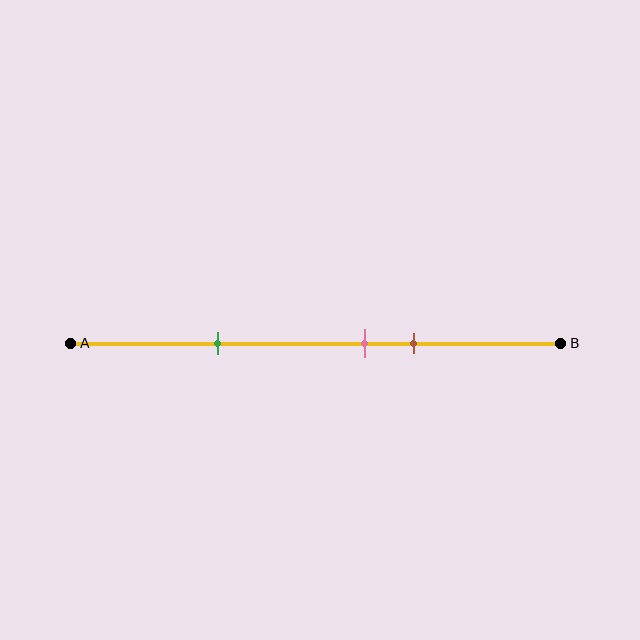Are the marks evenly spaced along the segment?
No, the marks are not evenly spaced.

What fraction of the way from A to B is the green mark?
The green mark is approximately 30% (0.3) of the way from A to B.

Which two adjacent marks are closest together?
The pink and brown marks are the closest adjacent pair.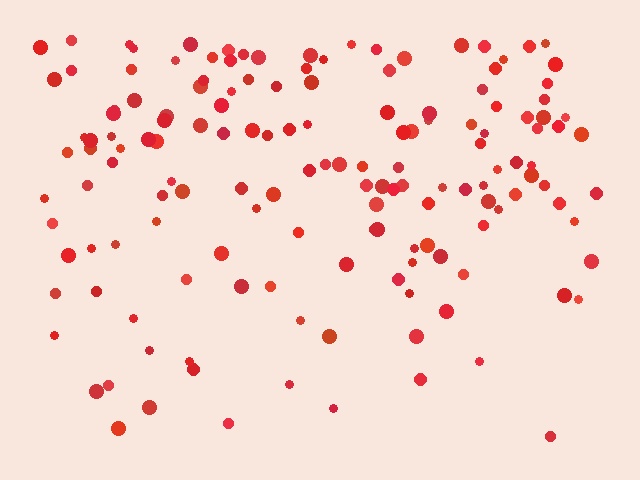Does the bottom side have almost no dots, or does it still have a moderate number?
Still a moderate number, just noticeably fewer than the top.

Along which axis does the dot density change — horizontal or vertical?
Vertical.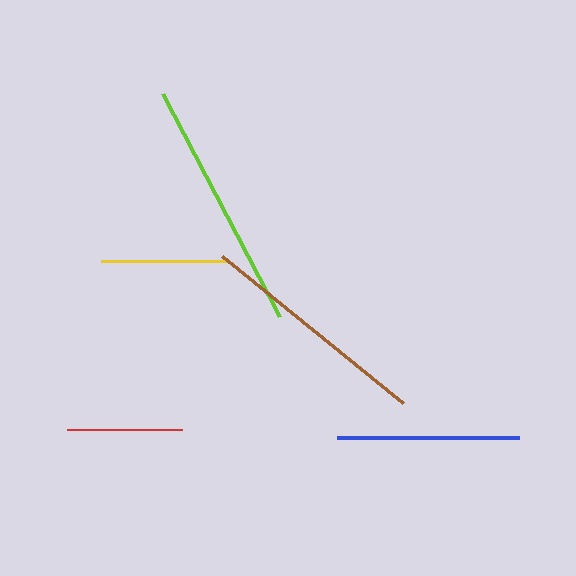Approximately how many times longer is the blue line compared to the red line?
The blue line is approximately 1.6 times the length of the red line.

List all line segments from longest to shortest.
From longest to shortest: lime, brown, blue, yellow, red.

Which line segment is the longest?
The lime line is the longest at approximately 252 pixels.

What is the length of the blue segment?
The blue segment is approximately 182 pixels long.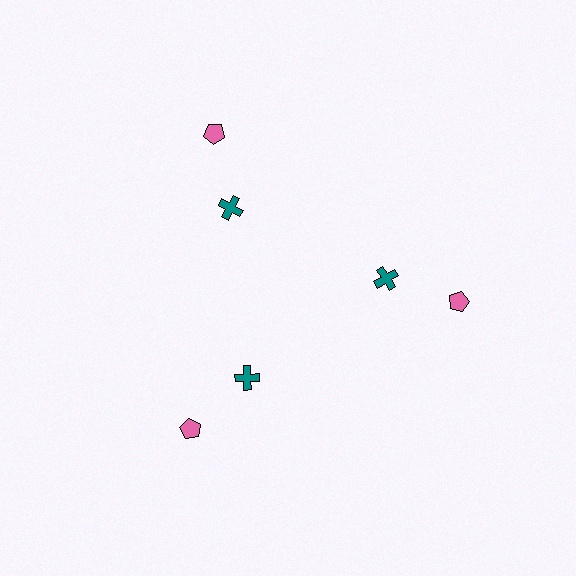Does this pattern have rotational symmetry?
Yes, this pattern has 3-fold rotational symmetry. It looks the same after rotating 120 degrees around the center.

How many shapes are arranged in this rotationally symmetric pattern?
There are 6 shapes, arranged in 3 groups of 2.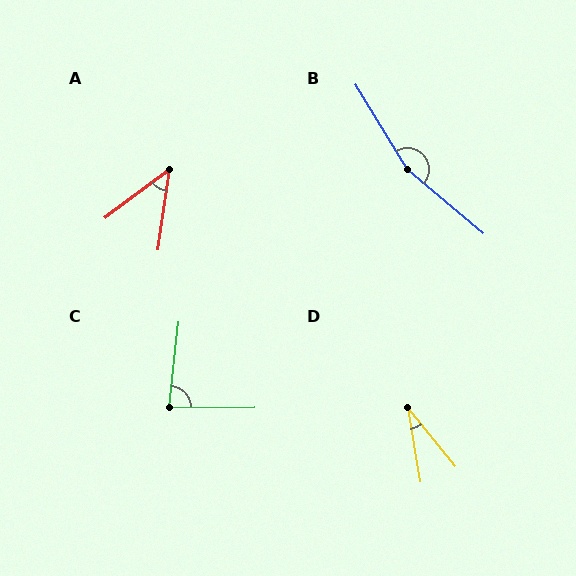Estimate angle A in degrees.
Approximately 45 degrees.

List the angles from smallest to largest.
D (30°), A (45°), C (84°), B (161°).